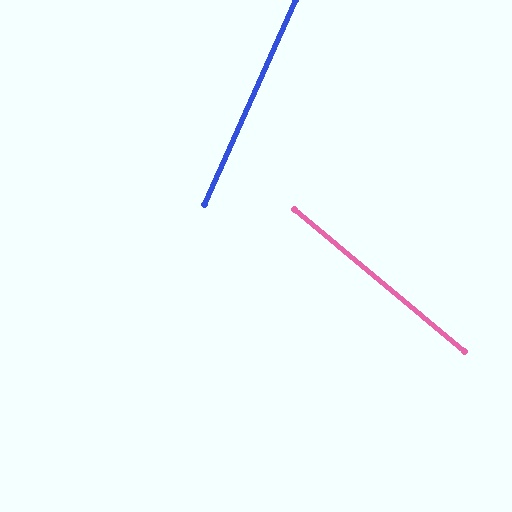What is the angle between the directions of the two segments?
Approximately 74 degrees.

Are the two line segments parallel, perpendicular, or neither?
Neither parallel nor perpendicular — they differ by about 74°.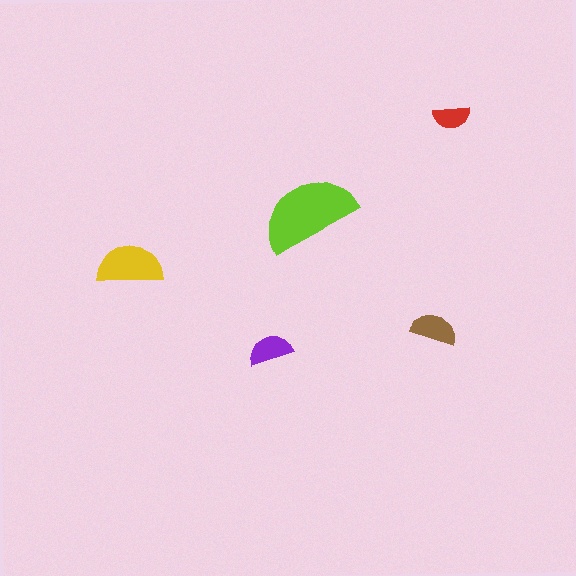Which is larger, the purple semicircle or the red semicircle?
The purple one.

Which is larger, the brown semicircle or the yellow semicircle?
The yellow one.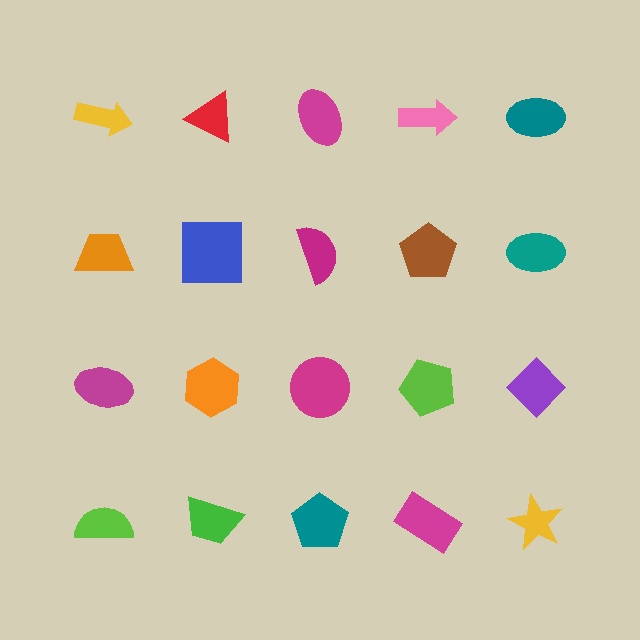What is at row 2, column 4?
A brown pentagon.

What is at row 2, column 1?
An orange trapezoid.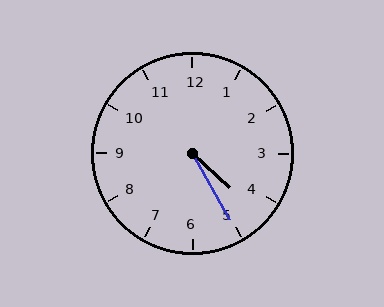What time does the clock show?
4:25.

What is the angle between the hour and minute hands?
Approximately 18 degrees.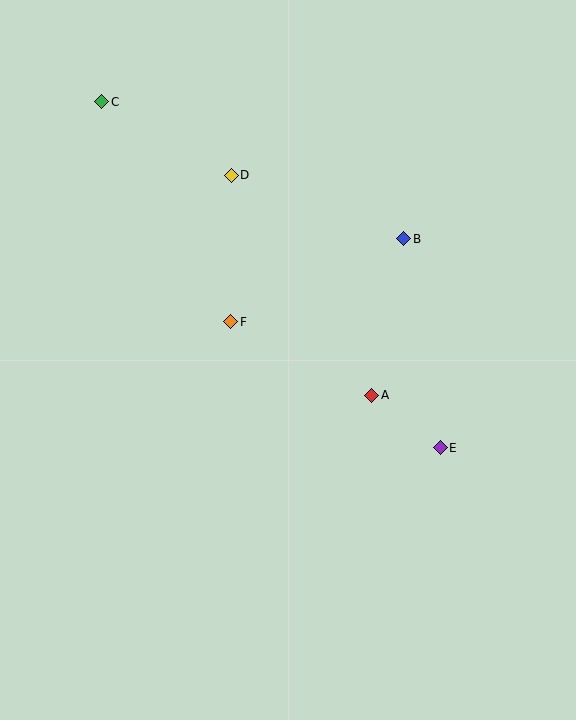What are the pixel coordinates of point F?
Point F is at (231, 322).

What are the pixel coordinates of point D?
Point D is at (231, 175).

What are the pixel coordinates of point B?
Point B is at (404, 239).